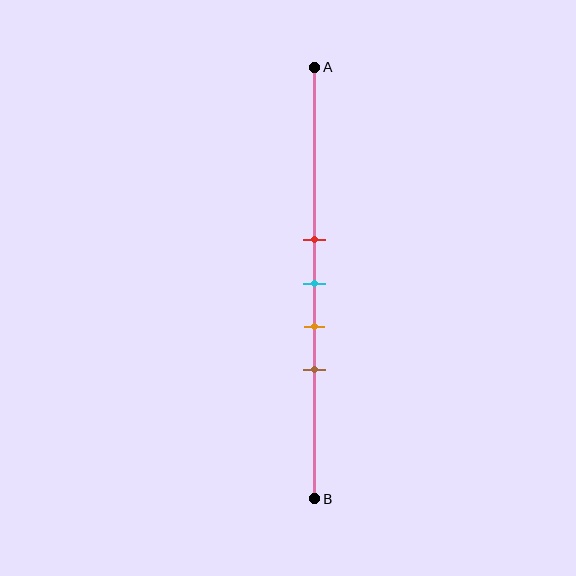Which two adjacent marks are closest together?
The red and cyan marks are the closest adjacent pair.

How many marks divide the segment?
There are 4 marks dividing the segment.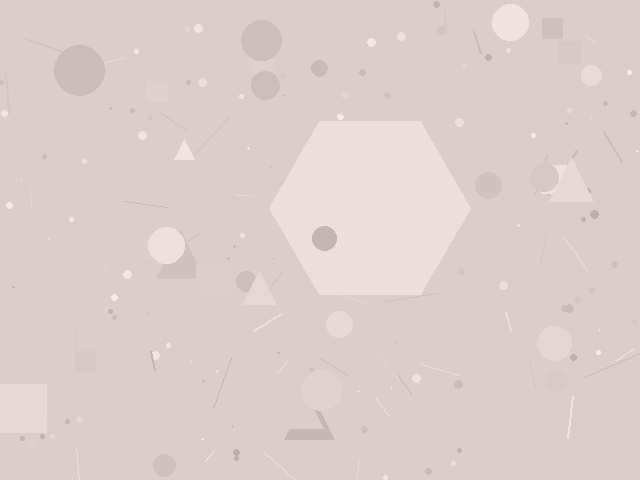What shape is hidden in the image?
A hexagon is hidden in the image.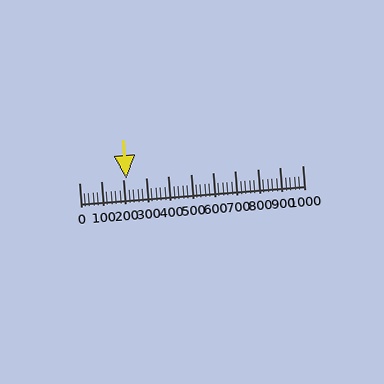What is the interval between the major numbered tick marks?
The major tick marks are spaced 100 units apart.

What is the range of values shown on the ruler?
The ruler shows values from 0 to 1000.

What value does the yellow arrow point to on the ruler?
The yellow arrow points to approximately 211.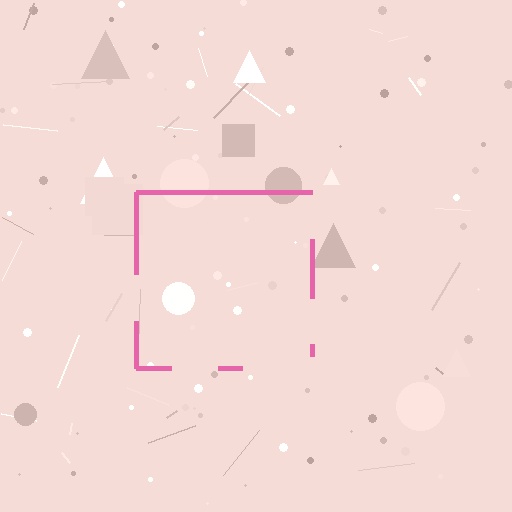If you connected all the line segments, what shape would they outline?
They would outline a square.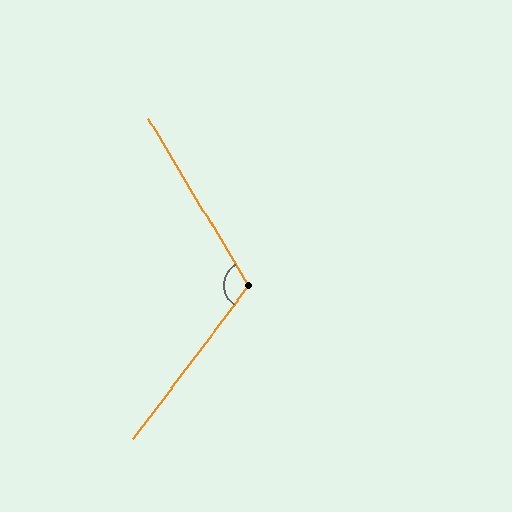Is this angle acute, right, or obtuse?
It is obtuse.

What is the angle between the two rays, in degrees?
Approximately 112 degrees.